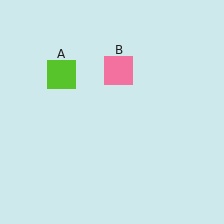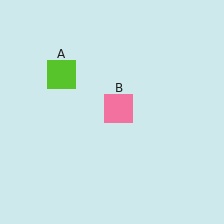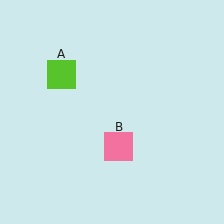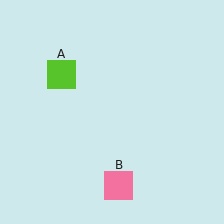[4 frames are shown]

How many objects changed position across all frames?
1 object changed position: pink square (object B).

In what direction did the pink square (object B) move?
The pink square (object B) moved down.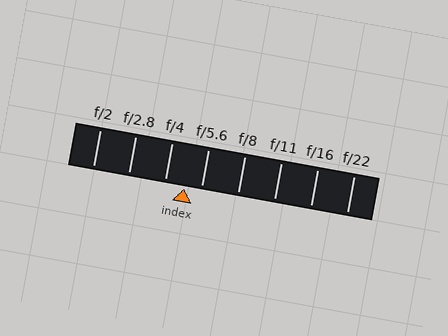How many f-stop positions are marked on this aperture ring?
There are 8 f-stop positions marked.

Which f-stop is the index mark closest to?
The index mark is closest to f/5.6.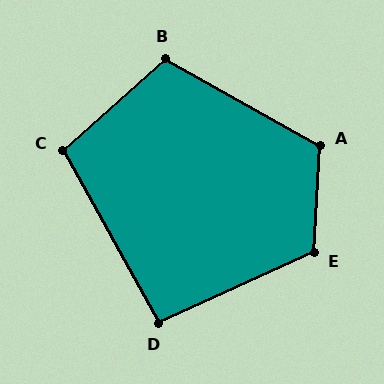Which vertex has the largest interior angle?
E, at approximately 118 degrees.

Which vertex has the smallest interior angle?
D, at approximately 94 degrees.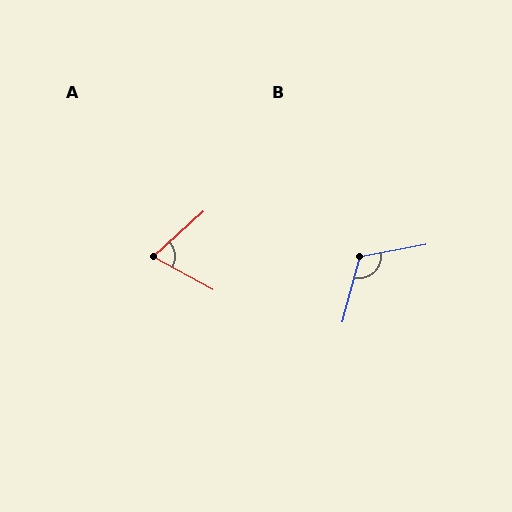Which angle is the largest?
B, at approximately 115 degrees.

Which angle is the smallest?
A, at approximately 70 degrees.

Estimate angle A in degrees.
Approximately 70 degrees.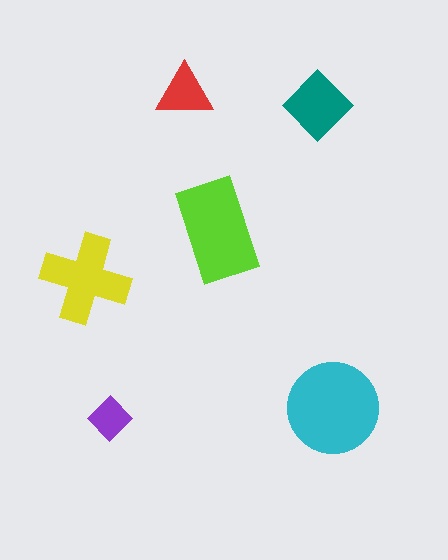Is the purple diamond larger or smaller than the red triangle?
Smaller.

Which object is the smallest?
The purple diamond.